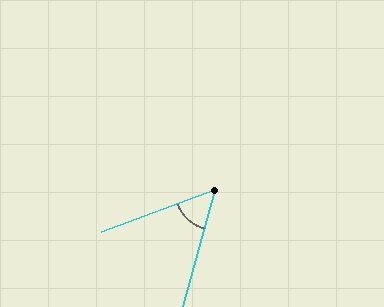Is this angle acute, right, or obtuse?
It is acute.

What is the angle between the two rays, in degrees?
Approximately 54 degrees.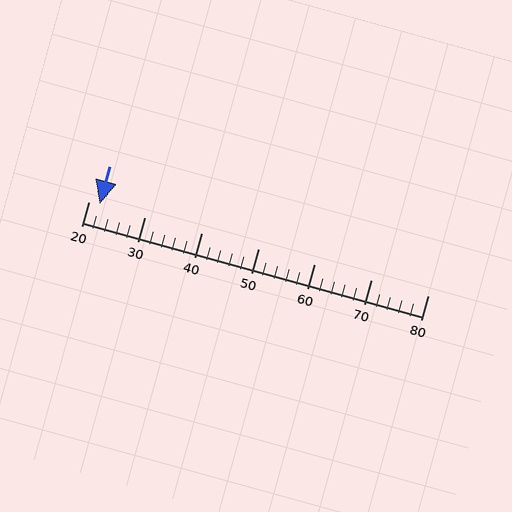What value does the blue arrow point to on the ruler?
The blue arrow points to approximately 22.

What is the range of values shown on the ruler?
The ruler shows values from 20 to 80.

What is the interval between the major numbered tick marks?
The major tick marks are spaced 10 units apart.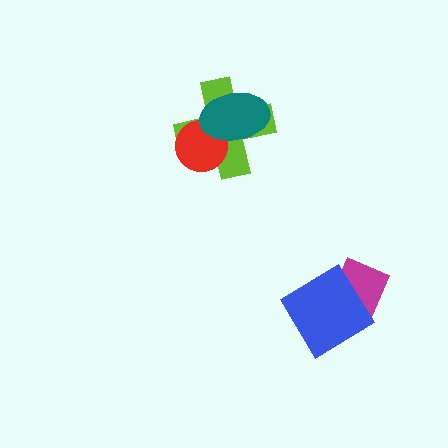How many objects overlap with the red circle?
2 objects overlap with the red circle.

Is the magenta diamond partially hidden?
Yes, it is partially covered by another shape.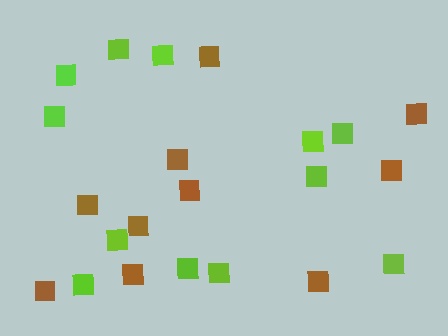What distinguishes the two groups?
There are 2 groups: one group of brown squares (10) and one group of lime squares (12).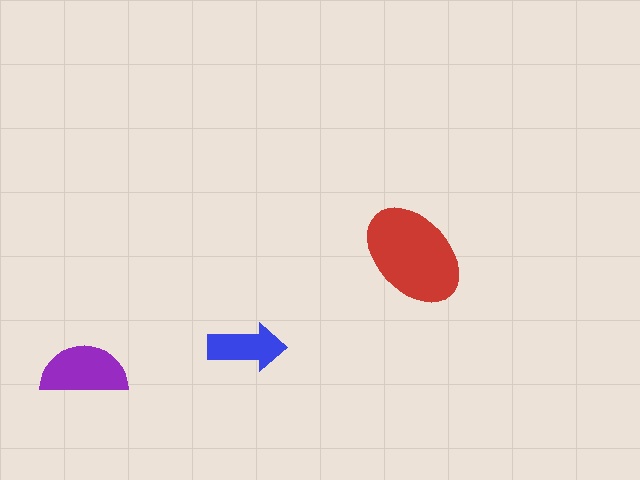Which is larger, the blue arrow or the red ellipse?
The red ellipse.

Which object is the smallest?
The blue arrow.